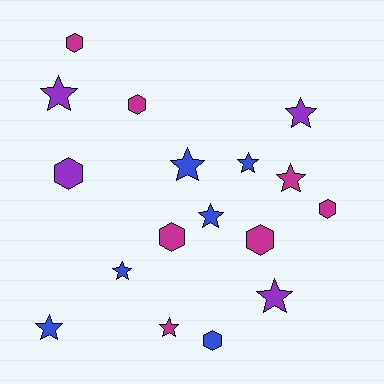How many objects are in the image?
There are 17 objects.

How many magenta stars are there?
There are 2 magenta stars.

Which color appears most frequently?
Magenta, with 7 objects.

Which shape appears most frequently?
Star, with 10 objects.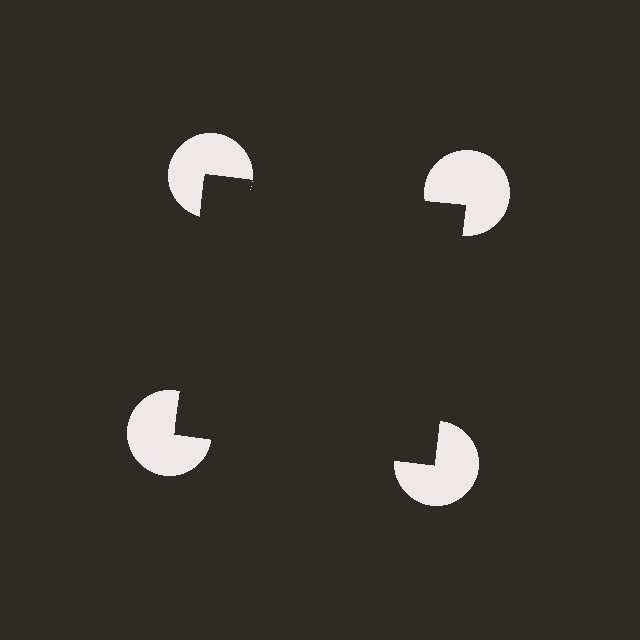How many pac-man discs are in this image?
There are 4 — one at each vertex of the illusory square.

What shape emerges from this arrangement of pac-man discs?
An illusory square — its edges are inferred from the aligned wedge cuts in the pac-man discs, not physically drawn.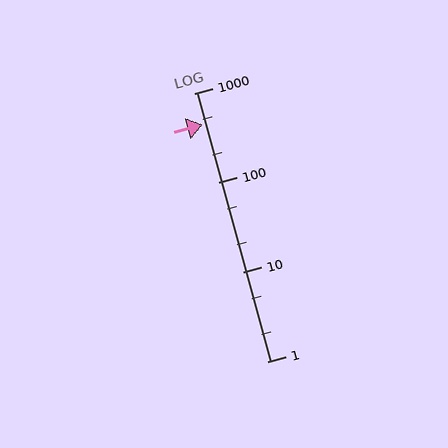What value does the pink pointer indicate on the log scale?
The pointer indicates approximately 450.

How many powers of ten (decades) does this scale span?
The scale spans 3 decades, from 1 to 1000.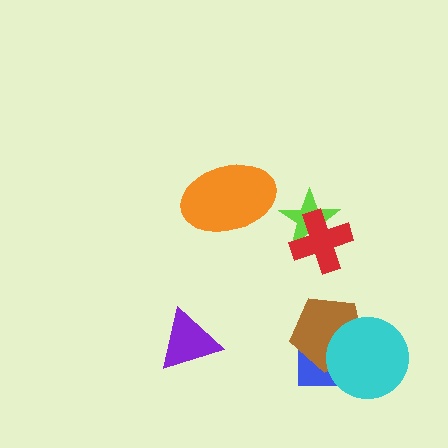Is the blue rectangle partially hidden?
Yes, it is partially covered by another shape.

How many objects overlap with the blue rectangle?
2 objects overlap with the blue rectangle.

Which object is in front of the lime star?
The red cross is in front of the lime star.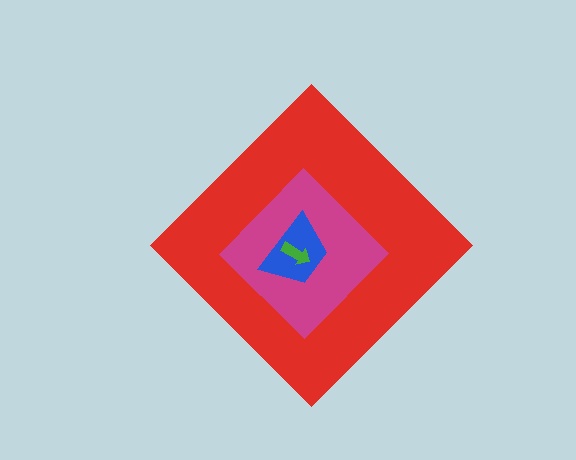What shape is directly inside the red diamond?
The magenta diamond.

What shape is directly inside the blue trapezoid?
The green arrow.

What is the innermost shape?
The green arrow.